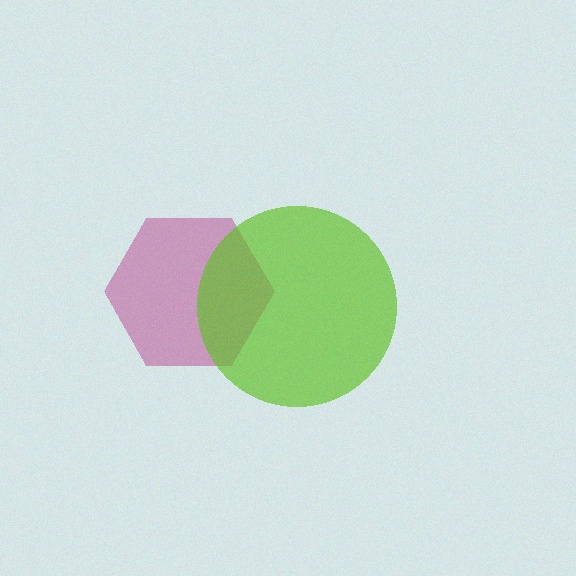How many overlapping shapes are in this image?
There are 2 overlapping shapes in the image.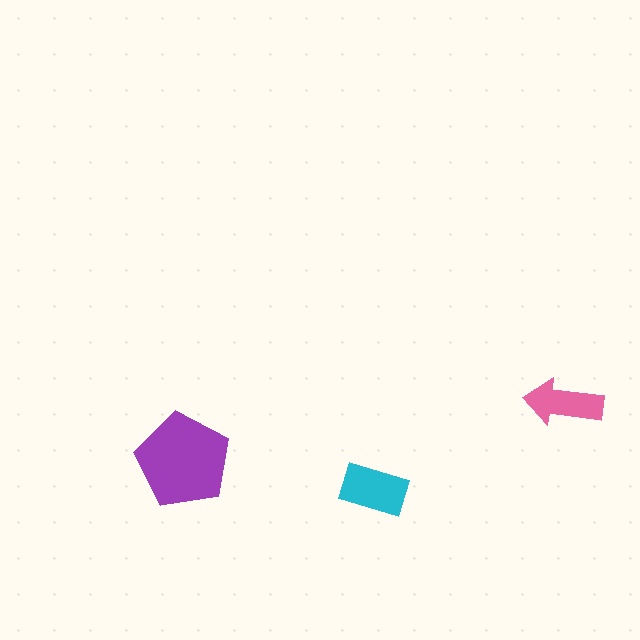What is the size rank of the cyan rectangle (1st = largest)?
2nd.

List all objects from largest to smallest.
The purple pentagon, the cyan rectangle, the pink arrow.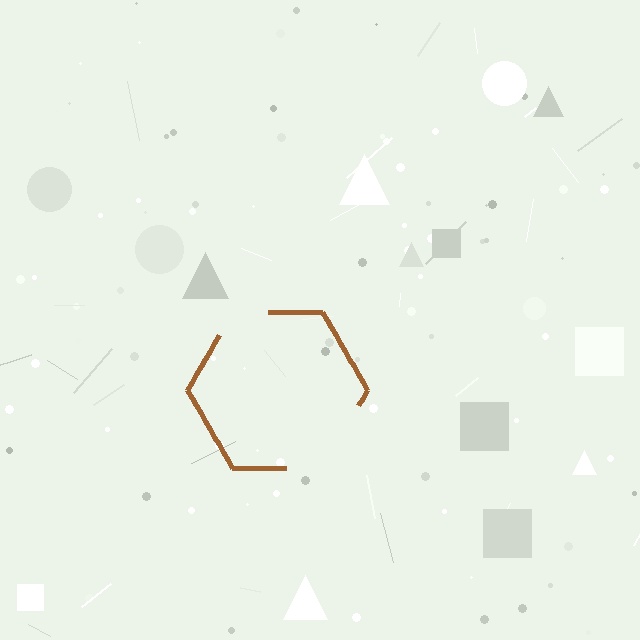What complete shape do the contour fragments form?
The contour fragments form a hexagon.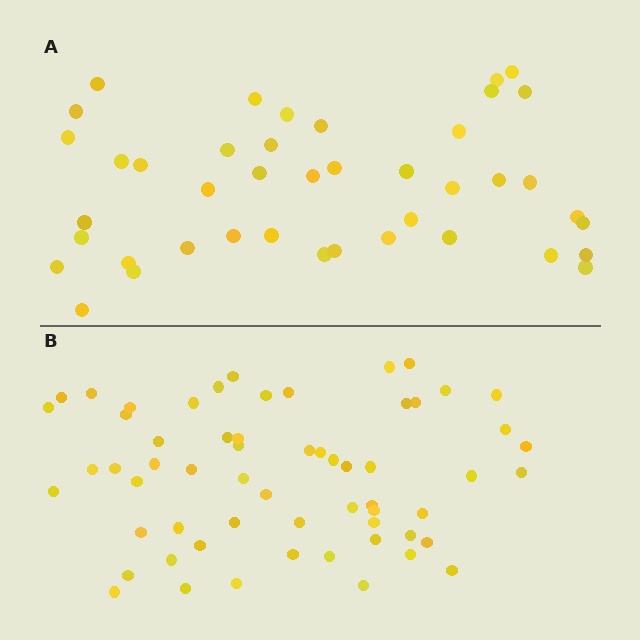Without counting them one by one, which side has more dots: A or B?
Region B (the bottom region) has more dots.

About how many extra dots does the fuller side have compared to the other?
Region B has approximately 20 more dots than region A.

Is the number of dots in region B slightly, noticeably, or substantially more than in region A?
Region B has noticeably more, but not dramatically so. The ratio is roughly 1.4 to 1.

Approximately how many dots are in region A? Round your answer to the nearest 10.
About 40 dots. (The exact count is 42, which rounds to 40.)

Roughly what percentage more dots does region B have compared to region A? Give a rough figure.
About 45% more.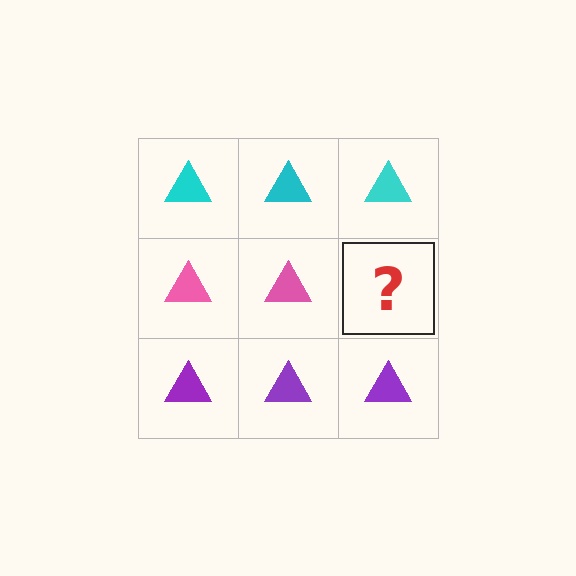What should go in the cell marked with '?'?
The missing cell should contain a pink triangle.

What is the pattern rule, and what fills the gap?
The rule is that each row has a consistent color. The gap should be filled with a pink triangle.